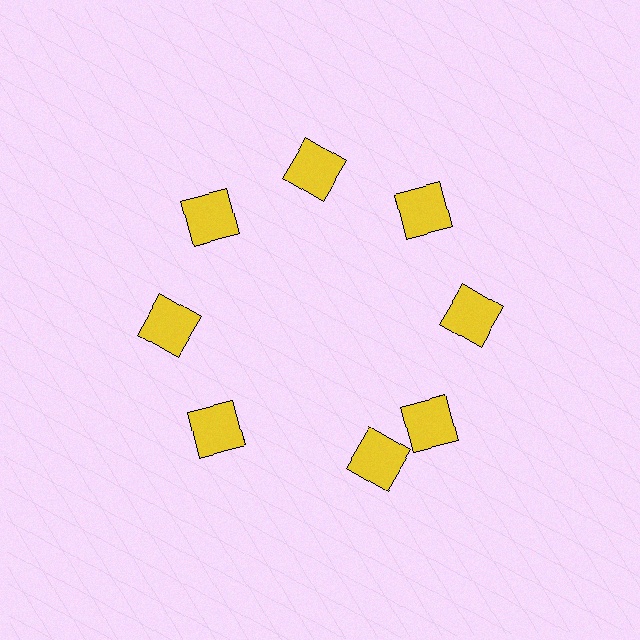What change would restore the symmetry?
The symmetry would be restored by rotating it back into even spacing with its neighbors so that all 8 squares sit at equal angles and equal distance from the center.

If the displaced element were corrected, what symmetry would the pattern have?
It would have 8-fold rotational symmetry — the pattern would map onto itself every 45 degrees.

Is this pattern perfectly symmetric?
No. The 8 yellow squares are arranged in a ring, but one element near the 6 o'clock position is rotated out of alignment along the ring, breaking the 8-fold rotational symmetry.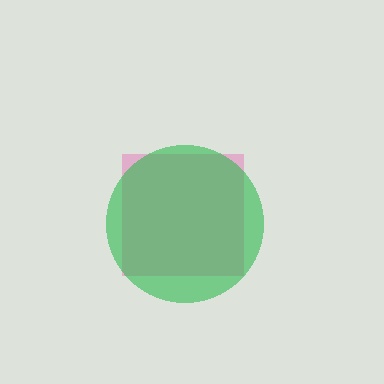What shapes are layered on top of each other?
The layered shapes are: a pink square, a green circle.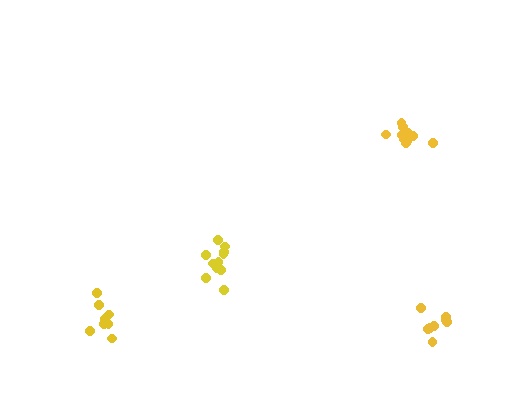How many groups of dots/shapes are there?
There are 4 groups.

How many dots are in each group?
Group 1: 8 dots, Group 2: 11 dots, Group 3: 10 dots, Group 4: 8 dots (37 total).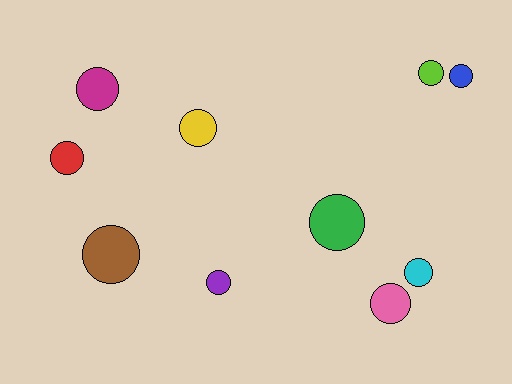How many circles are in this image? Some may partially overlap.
There are 10 circles.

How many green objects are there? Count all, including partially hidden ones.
There is 1 green object.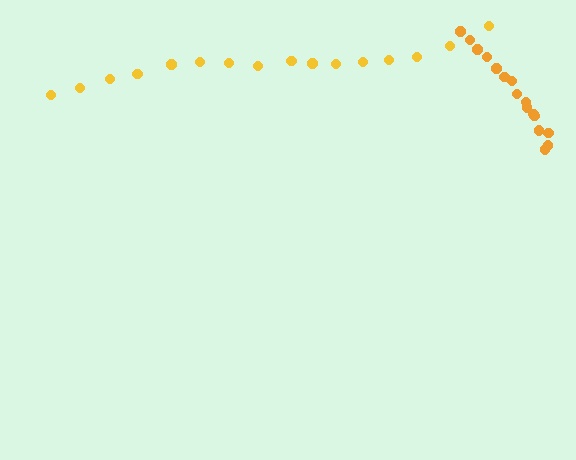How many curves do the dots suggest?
There are 2 distinct paths.